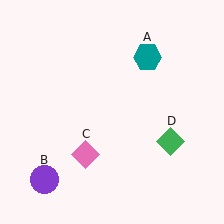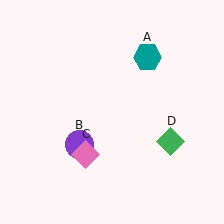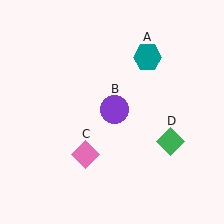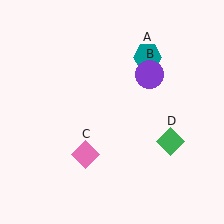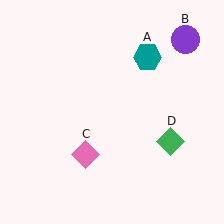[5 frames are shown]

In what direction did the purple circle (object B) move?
The purple circle (object B) moved up and to the right.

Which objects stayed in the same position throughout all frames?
Teal hexagon (object A) and pink diamond (object C) and green diamond (object D) remained stationary.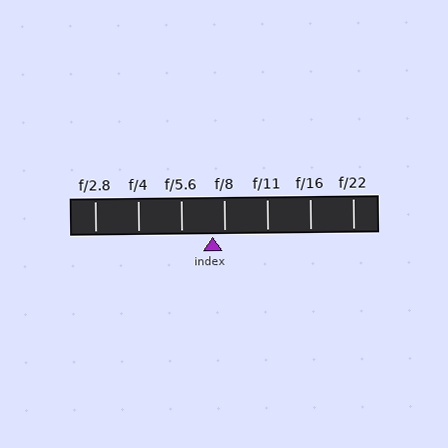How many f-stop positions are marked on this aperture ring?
There are 7 f-stop positions marked.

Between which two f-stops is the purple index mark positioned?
The index mark is between f/5.6 and f/8.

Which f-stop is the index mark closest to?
The index mark is closest to f/8.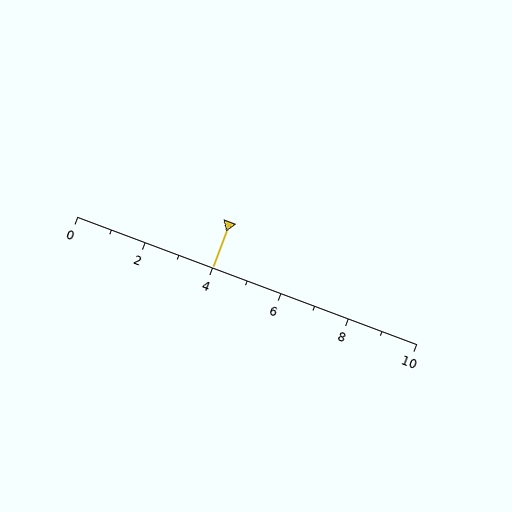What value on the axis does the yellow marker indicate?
The marker indicates approximately 4.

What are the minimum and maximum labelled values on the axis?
The axis runs from 0 to 10.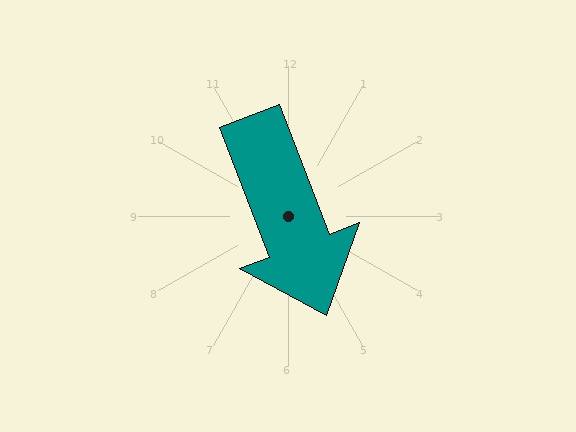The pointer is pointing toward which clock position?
Roughly 5 o'clock.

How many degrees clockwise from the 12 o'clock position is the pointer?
Approximately 159 degrees.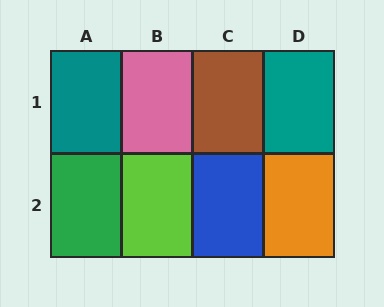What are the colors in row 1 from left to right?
Teal, pink, brown, teal.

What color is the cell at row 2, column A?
Green.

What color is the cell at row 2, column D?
Orange.